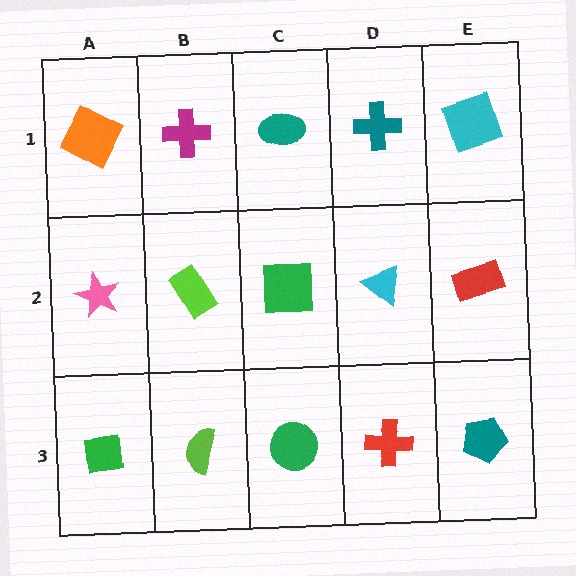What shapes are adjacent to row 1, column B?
A lime rectangle (row 2, column B), an orange square (row 1, column A), a teal ellipse (row 1, column C).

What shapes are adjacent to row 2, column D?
A teal cross (row 1, column D), a red cross (row 3, column D), a green square (row 2, column C), a red rectangle (row 2, column E).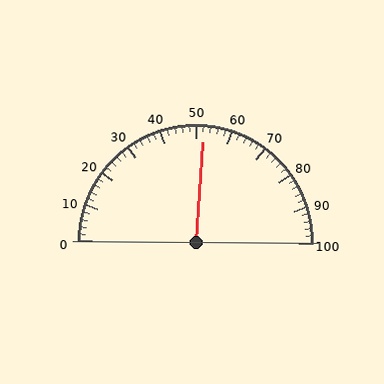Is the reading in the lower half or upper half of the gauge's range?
The reading is in the upper half of the range (0 to 100).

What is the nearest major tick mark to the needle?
The nearest major tick mark is 50.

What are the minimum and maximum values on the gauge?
The gauge ranges from 0 to 100.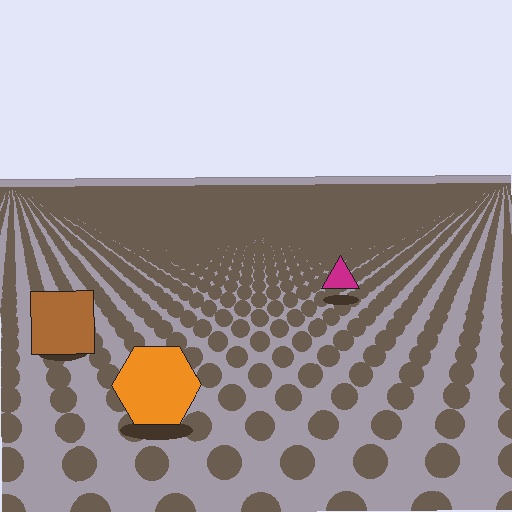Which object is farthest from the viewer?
The magenta triangle is farthest from the viewer. It appears smaller and the ground texture around it is denser.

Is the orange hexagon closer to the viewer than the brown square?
Yes. The orange hexagon is closer — you can tell from the texture gradient: the ground texture is coarser near it.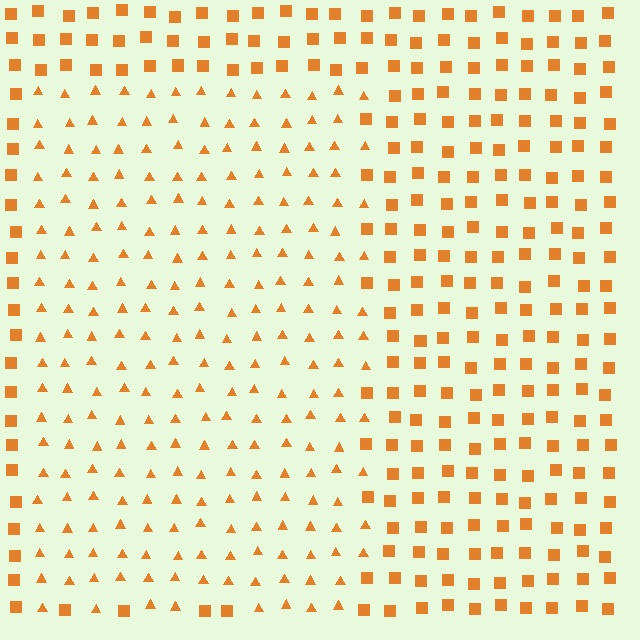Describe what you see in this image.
The image is filled with small orange elements arranged in a uniform grid. A rectangle-shaped region contains triangles, while the surrounding area contains squares. The boundary is defined purely by the change in element shape.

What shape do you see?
I see a rectangle.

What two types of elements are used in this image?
The image uses triangles inside the rectangle region and squares outside it.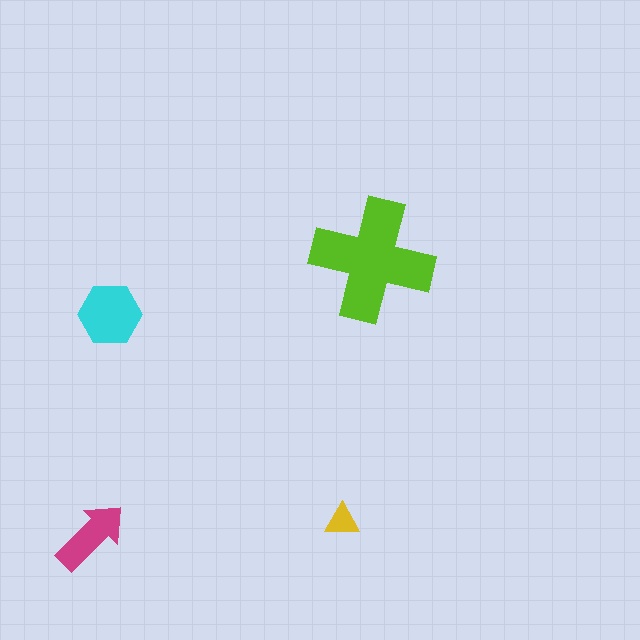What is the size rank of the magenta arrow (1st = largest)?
3rd.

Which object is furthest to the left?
The magenta arrow is leftmost.